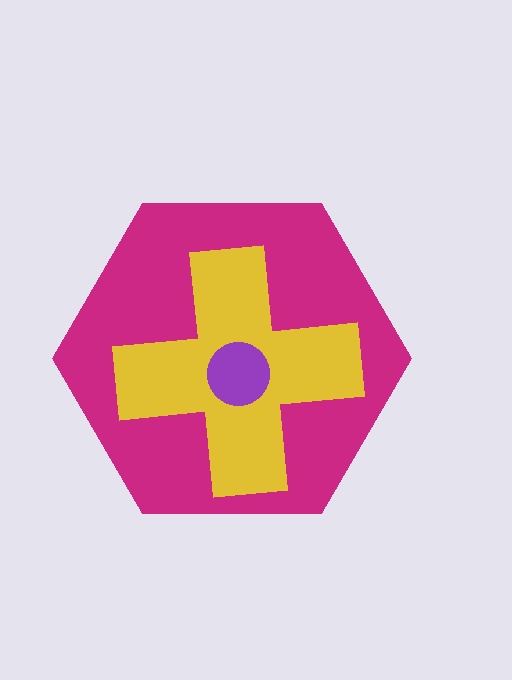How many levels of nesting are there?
3.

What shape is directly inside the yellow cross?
The purple circle.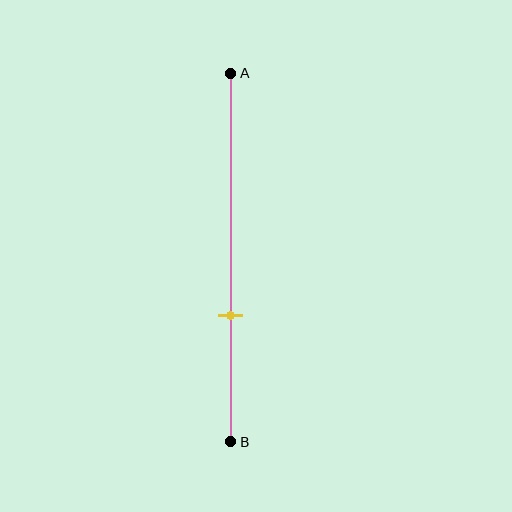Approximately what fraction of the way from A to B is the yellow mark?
The yellow mark is approximately 65% of the way from A to B.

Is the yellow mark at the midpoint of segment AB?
No, the mark is at about 65% from A, not at the 50% midpoint.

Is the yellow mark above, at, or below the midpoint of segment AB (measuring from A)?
The yellow mark is below the midpoint of segment AB.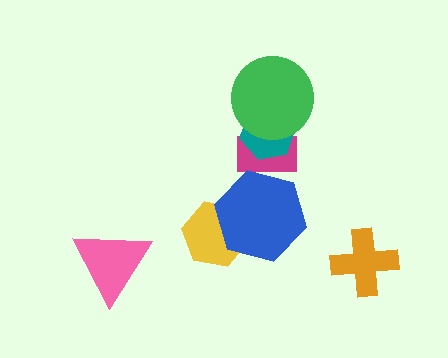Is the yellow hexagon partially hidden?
Yes, it is partially covered by another shape.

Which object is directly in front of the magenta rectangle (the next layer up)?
The teal hexagon is directly in front of the magenta rectangle.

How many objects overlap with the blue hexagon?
2 objects overlap with the blue hexagon.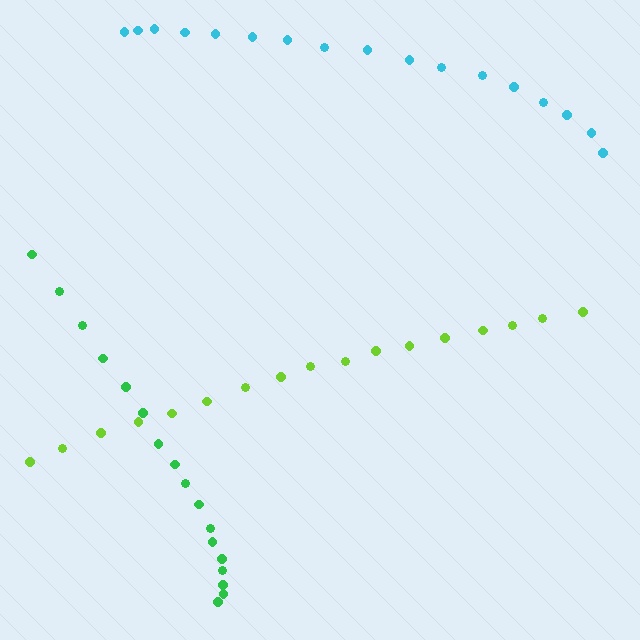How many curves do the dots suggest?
There are 3 distinct paths.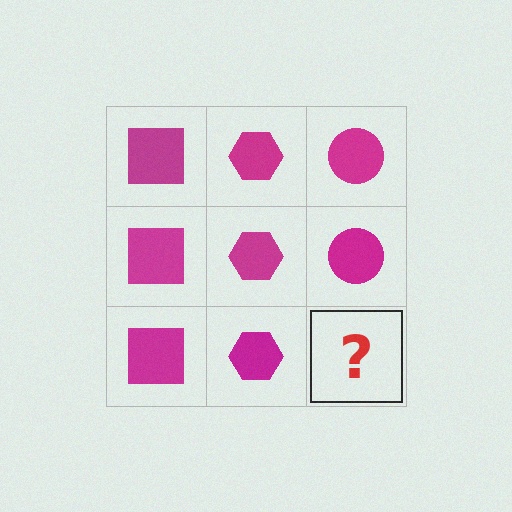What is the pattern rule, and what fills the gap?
The rule is that each column has a consistent shape. The gap should be filled with a magenta circle.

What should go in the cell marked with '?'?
The missing cell should contain a magenta circle.